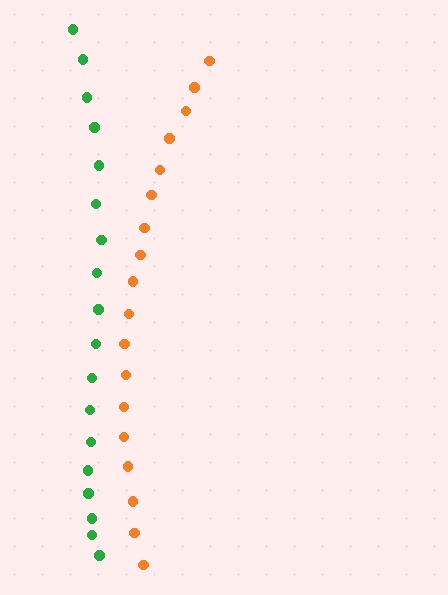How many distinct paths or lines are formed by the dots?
There are 2 distinct paths.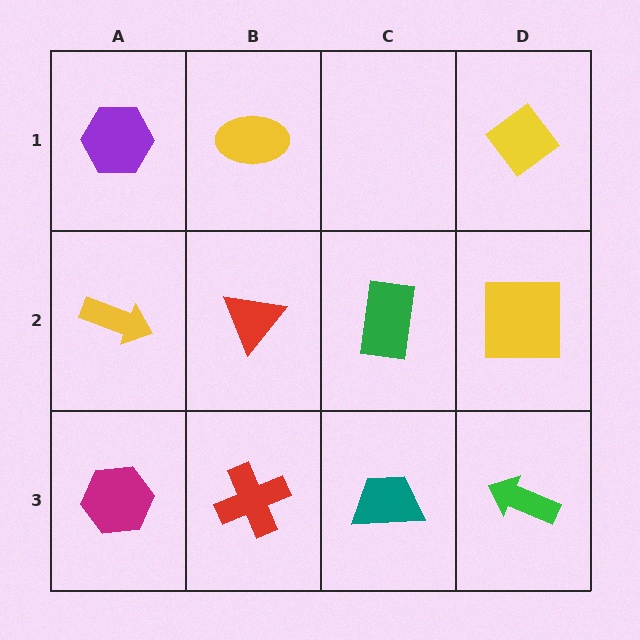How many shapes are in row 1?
3 shapes.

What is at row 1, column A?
A purple hexagon.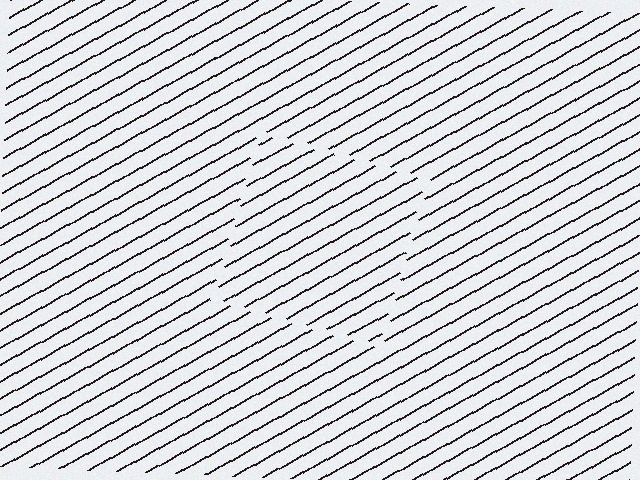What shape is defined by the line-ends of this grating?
An illusory square. The interior of the shape contains the same grating, shifted by half a period — the contour is defined by the phase discontinuity where line-ends from the inner and outer gratings abut.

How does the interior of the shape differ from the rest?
The interior of the shape contains the same grating, shifted by half a period — the contour is defined by the phase discontinuity where line-ends from the inner and outer gratings abut.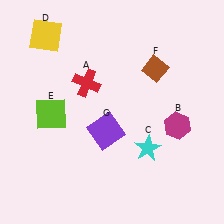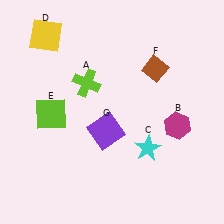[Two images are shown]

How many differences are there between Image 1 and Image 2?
There is 1 difference between the two images.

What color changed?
The cross (A) changed from red in Image 1 to lime in Image 2.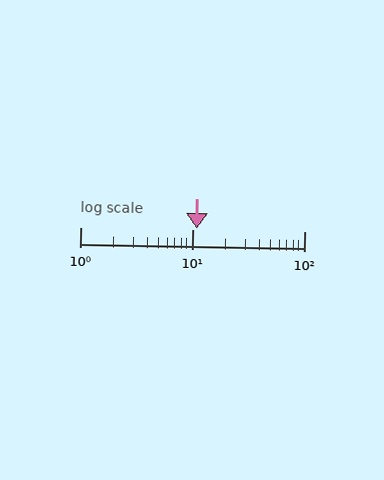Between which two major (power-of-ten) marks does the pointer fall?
The pointer is between 10 and 100.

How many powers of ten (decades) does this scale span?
The scale spans 2 decades, from 1 to 100.